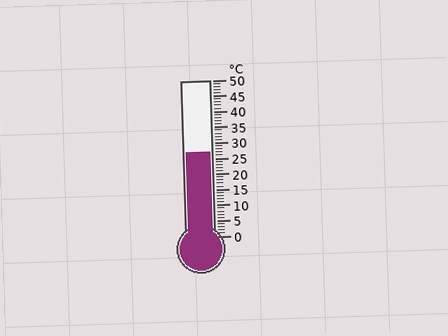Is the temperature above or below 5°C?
The temperature is above 5°C.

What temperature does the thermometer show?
The thermometer shows approximately 27°C.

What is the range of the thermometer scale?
The thermometer scale ranges from 0°C to 50°C.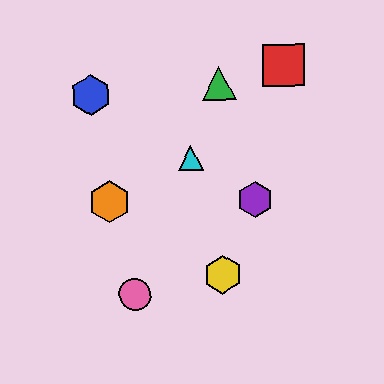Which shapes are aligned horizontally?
The purple hexagon, the orange hexagon are aligned horizontally.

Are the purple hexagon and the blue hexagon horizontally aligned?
No, the purple hexagon is at y≈200 and the blue hexagon is at y≈95.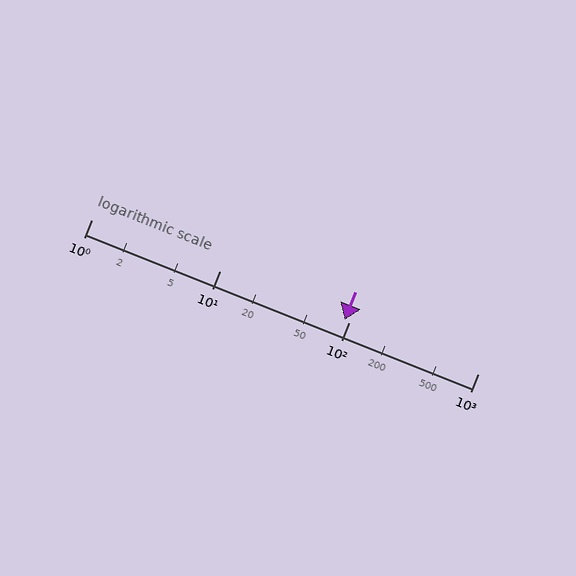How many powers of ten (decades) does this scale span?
The scale spans 3 decades, from 1 to 1000.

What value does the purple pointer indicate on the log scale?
The pointer indicates approximately 92.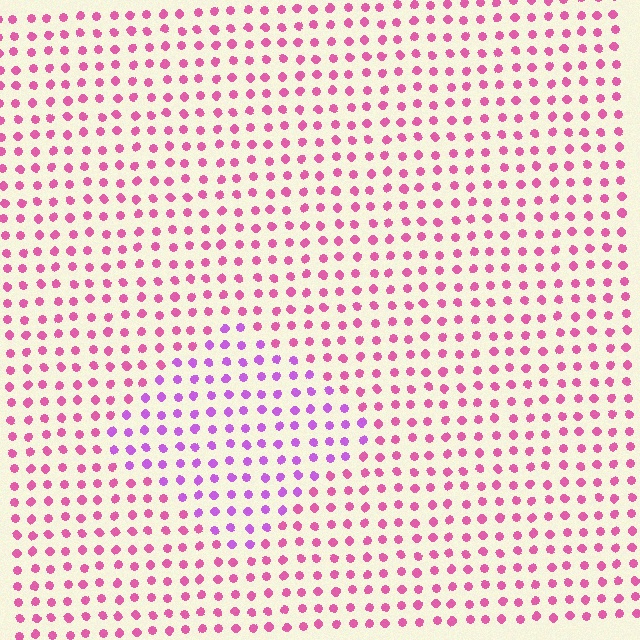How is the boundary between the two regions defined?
The boundary is defined purely by a slight shift in hue (about 37 degrees). Spacing, size, and orientation are identical on both sides.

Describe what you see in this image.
The image is filled with small pink elements in a uniform arrangement. A diamond-shaped region is visible where the elements are tinted to a slightly different hue, forming a subtle color boundary.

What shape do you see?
I see a diamond.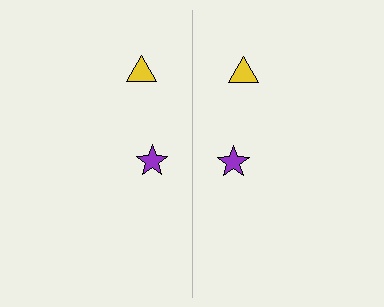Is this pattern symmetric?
Yes, this pattern has bilateral (reflection) symmetry.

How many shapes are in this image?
There are 4 shapes in this image.